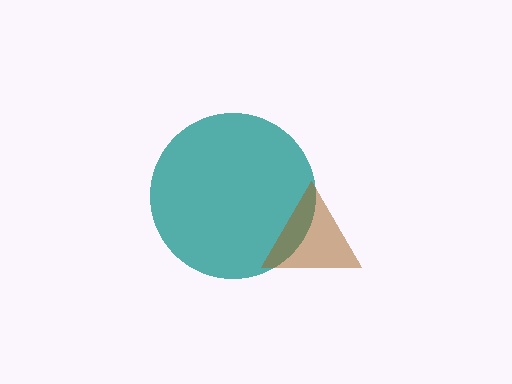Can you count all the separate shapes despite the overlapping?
Yes, there are 2 separate shapes.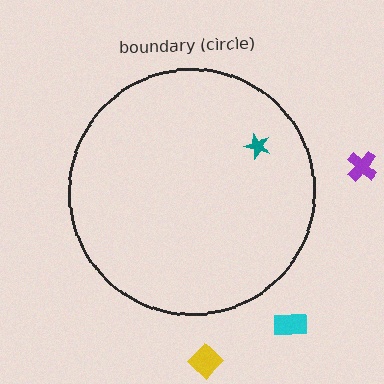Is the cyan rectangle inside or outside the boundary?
Outside.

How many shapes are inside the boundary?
1 inside, 3 outside.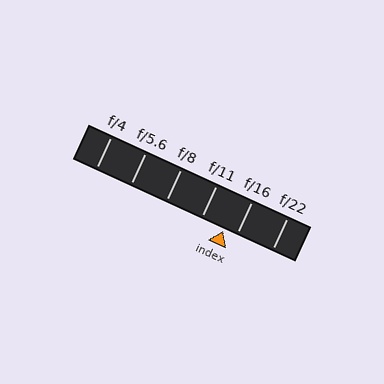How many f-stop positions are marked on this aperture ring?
There are 6 f-stop positions marked.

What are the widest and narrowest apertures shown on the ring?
The widest aperture shown is f/4 and the narrowest is f/22.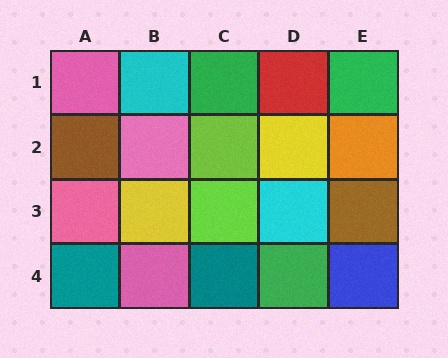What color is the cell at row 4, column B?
Pink.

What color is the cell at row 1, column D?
Red.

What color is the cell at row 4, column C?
Teal.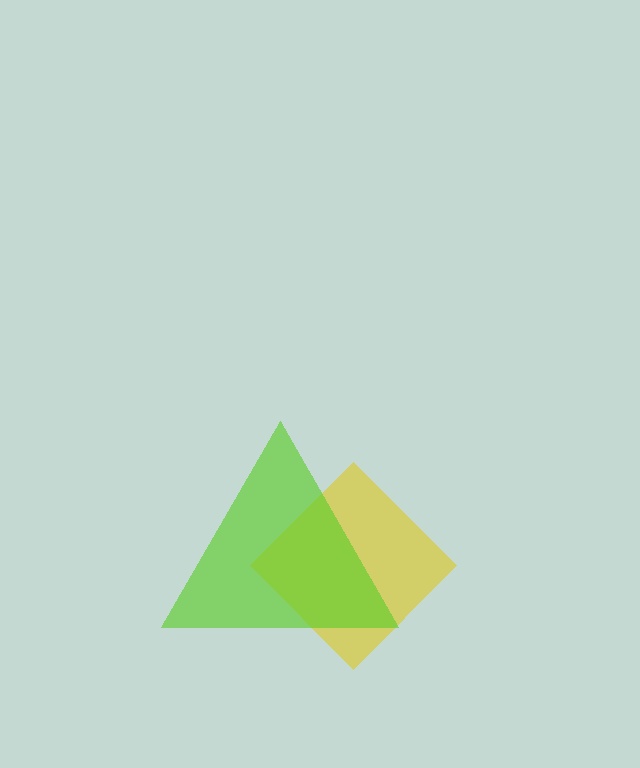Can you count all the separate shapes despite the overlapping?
Yes, there are 2 separate shapes.